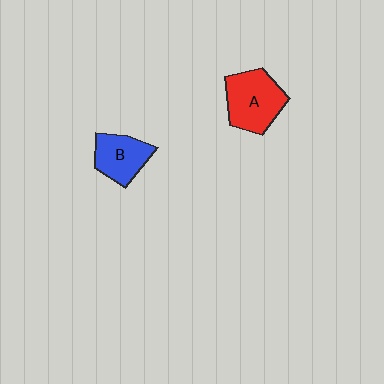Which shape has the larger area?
Shape A (red).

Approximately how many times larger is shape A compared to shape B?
Approximately 1.4 times.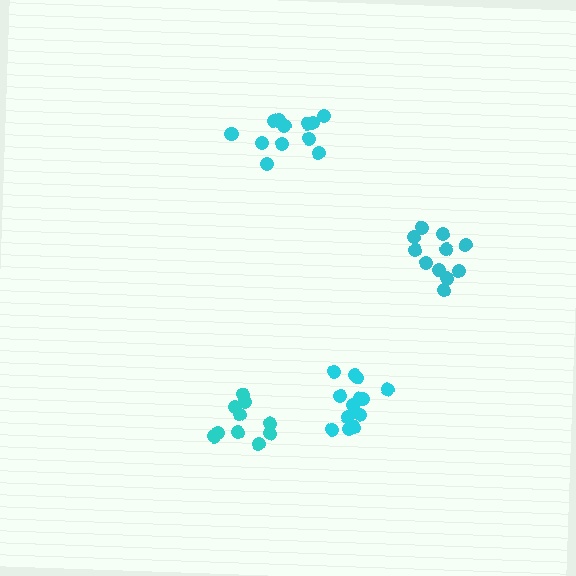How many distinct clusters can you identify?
There are 4 distinct clusters.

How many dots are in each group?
Group 1: 13 dots, Group 2: 10 dots, Group 3: 12 dots, Group 4: 11 dots (46 total).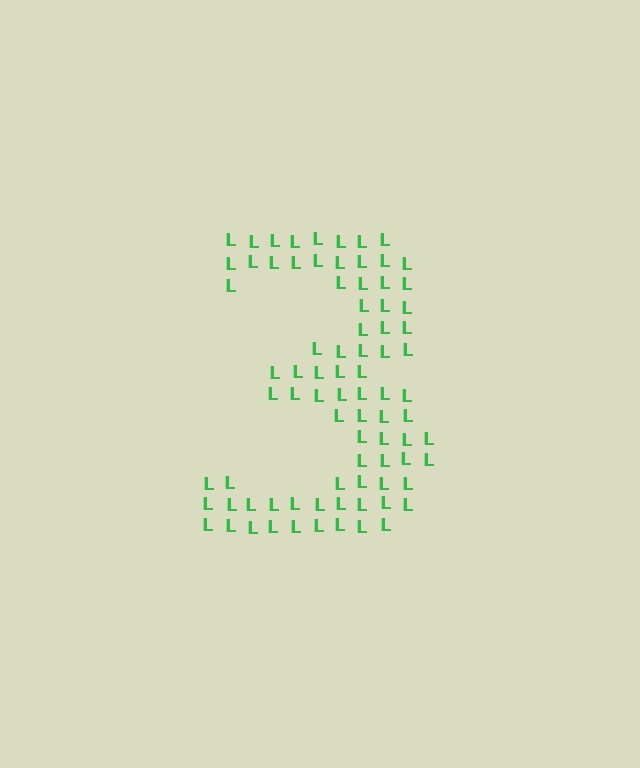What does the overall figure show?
The overall figure shows the digit 3.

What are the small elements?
The small elements are letter L's.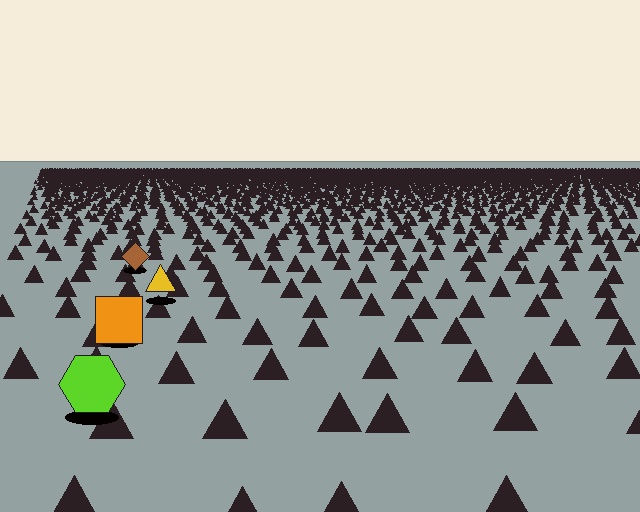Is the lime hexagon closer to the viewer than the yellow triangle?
Yes. The lime hexagon is closer — you can tell from the texture gradient: the ground texture is coarser near it.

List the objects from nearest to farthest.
From nearest to farthest: the lime hexagon, the orange square, the yellow triangle, the brown diamond.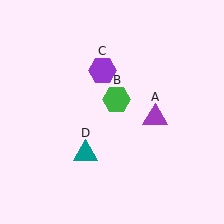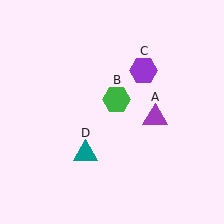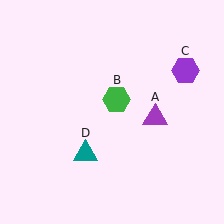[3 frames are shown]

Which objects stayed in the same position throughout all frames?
Purple triangle (object A) and green hexagon (object B) and teal triangle (object D) remained stationary.